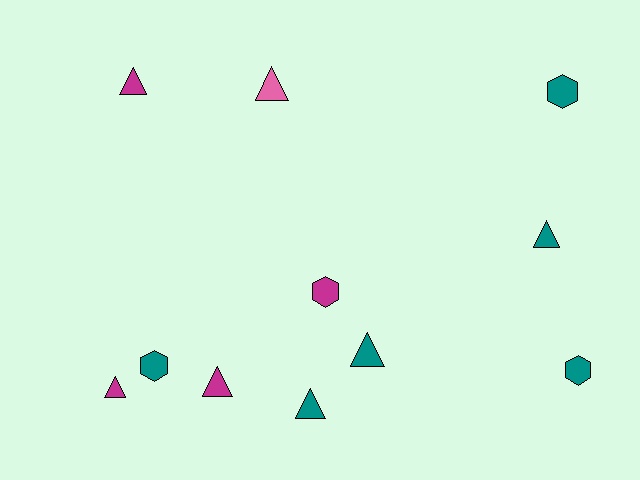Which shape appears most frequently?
Triangle, with 7 objects.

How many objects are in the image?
There are 11 objects.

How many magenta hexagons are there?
There is 1 magenta hexagon.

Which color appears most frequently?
Teal, with 6 objects.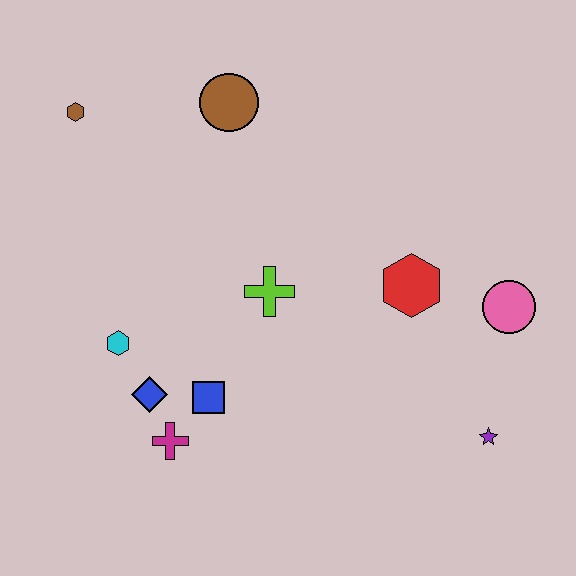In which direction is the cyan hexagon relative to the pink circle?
The cyan hexagon is to the left of the pink circle.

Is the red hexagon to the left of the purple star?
Yes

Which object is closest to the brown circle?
The brown hexagon is closest to the brown circle.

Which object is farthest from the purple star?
The brown hexagon is farthest from the purple star.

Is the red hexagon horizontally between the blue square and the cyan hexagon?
No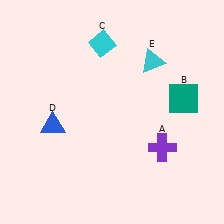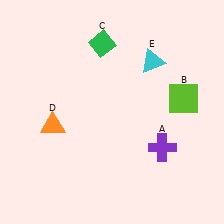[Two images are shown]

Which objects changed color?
B changed from teal to lime. C changed from cyan to green. D changed from blue to orange.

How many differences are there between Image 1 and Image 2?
There are 3 differences between the two images.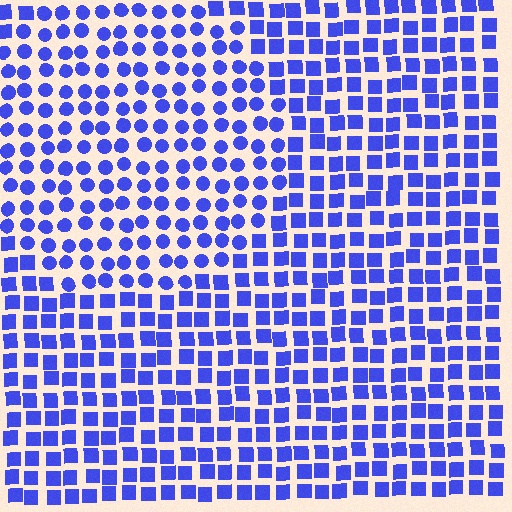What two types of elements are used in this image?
The image uses circles inside the circle region and squares outside it.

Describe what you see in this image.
The image is filled with small blue elements arranged in a uniform grid. A circle-shaped region contains circles, while the surrounding area contains squares. The boundary is defined purely by the change in element shape.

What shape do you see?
I see a circle.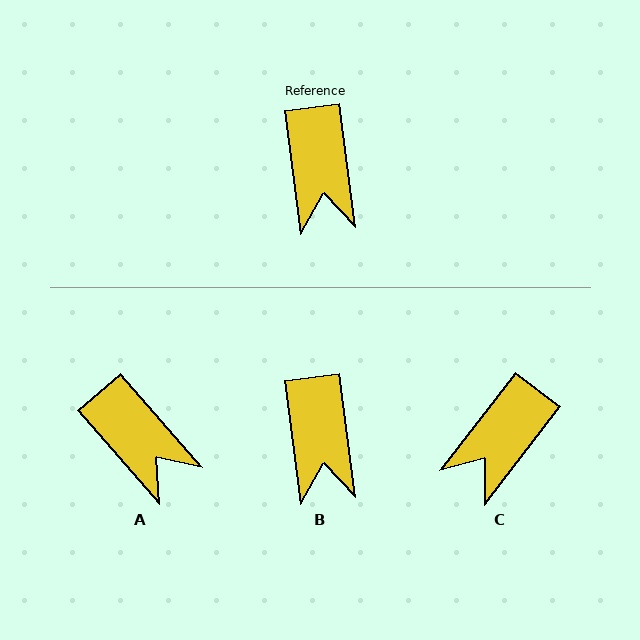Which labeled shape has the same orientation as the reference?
B.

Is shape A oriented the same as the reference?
No, it is off by about 34 degrees.